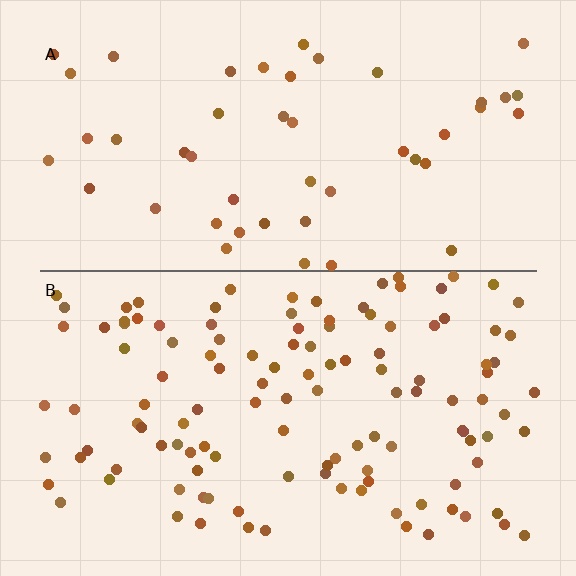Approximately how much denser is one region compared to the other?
Approximately 2.6× — region B over region A.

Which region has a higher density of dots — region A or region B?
B (the bottom).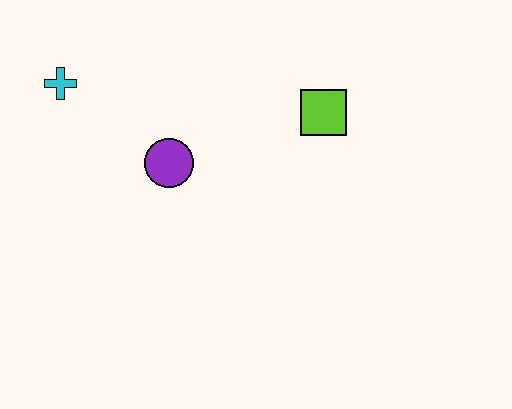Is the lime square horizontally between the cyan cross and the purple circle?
No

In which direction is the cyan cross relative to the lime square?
The cyan cross is to the left of the lime square.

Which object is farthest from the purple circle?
The lime square is farthest from the purple circle.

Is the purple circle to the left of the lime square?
Yes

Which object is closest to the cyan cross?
The purple circle is closest to the cyan cross.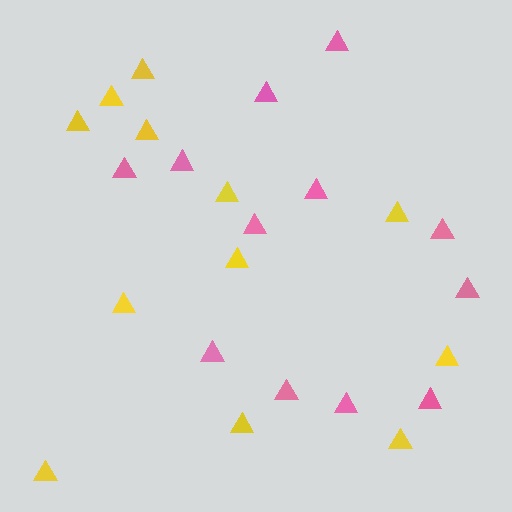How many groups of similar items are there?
There are 2 groups: one group of pink triangles (12) and one group of yellow triangles (12).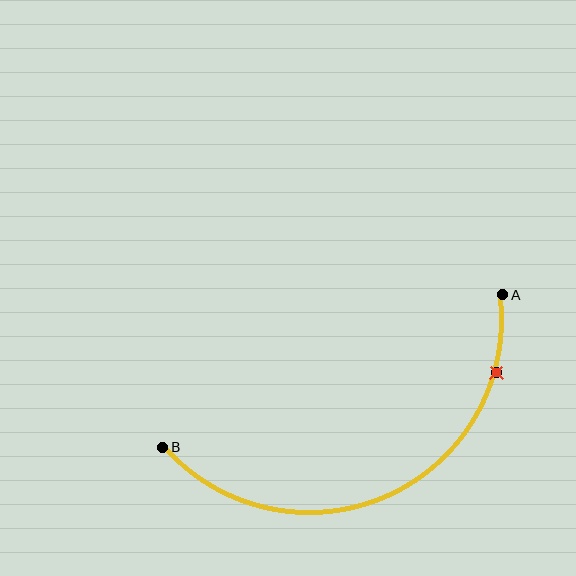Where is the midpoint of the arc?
The arc midpoint is the point on the curve farthest from the straight line joining A and B. It sits below that line.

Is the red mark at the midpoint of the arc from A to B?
No. The red mark lies on the arc but is closer to endpoint A. The arc midpoint would be at the point on the curve equidistant along the arc from both A and B.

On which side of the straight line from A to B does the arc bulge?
The arc bulges below the straight line connecting A and B.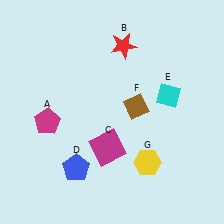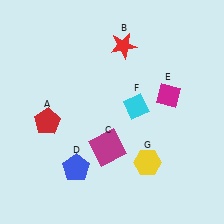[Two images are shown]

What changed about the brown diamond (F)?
In Image 1, F is brown. In Image 2, it changed to cyan.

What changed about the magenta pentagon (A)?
In Image 1, A is magenta. In Image 2, it changed to red.